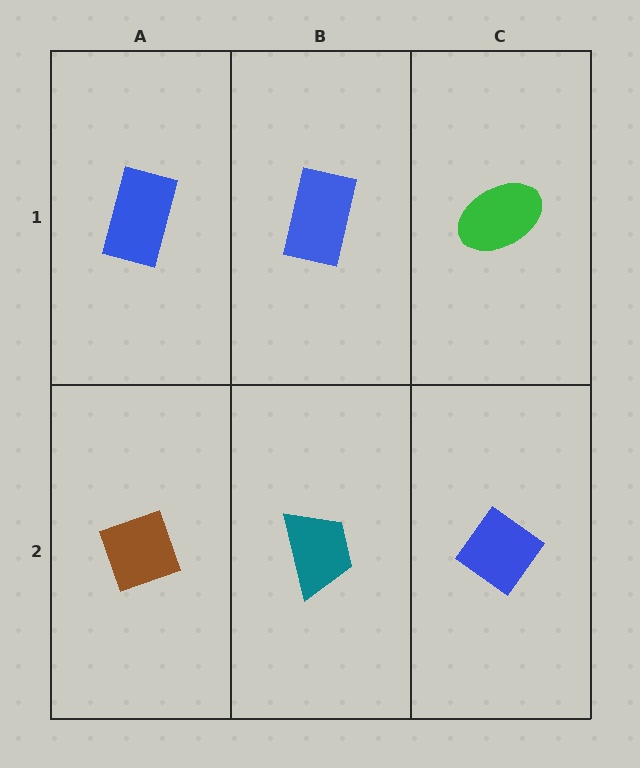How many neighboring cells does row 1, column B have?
3.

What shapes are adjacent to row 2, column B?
A blue rectangle (row 1, column B), a brown diamond (row 2, column A), a blue diamond (row 2, column C).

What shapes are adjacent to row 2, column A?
A blue rectangle (row 1, column A), a teal trapezoid (row 2, column B).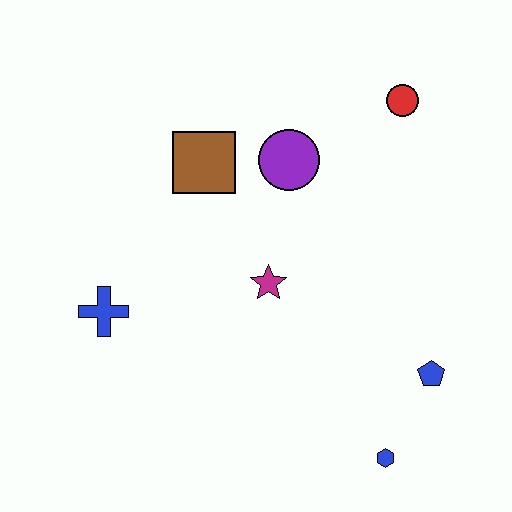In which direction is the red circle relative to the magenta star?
The red circle is above the magenta star.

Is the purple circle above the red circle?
No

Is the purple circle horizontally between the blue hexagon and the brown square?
Yes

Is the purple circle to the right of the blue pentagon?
No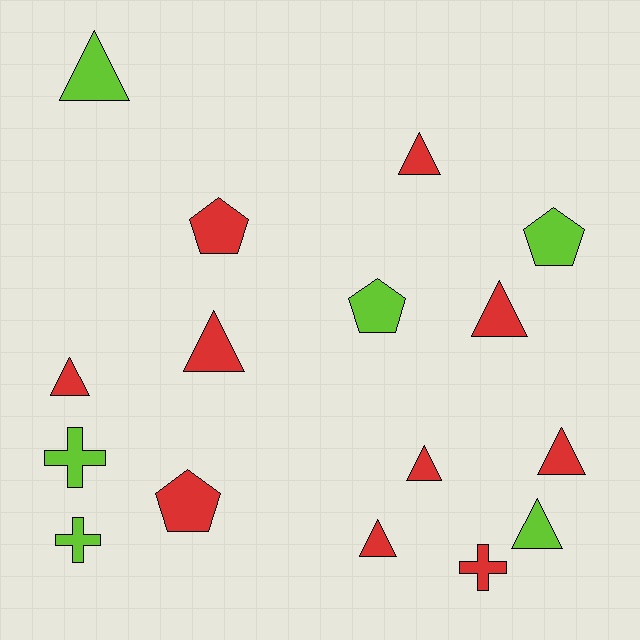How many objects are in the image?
There are 16 objects.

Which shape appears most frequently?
Triangle, with 9 objects.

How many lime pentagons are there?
There are 2 lime pentagons.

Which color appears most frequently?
Red, with 10 objects.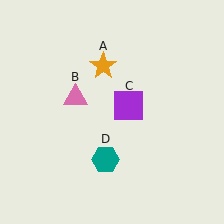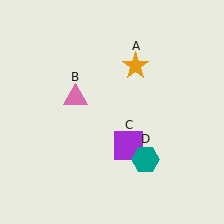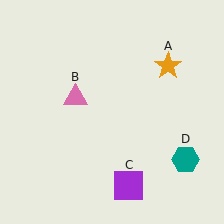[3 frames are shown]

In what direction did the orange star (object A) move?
The orange star (object A) moved right.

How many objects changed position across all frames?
3 objects changed position: orange star (object A), purple square (object C), teal hexagon (object D).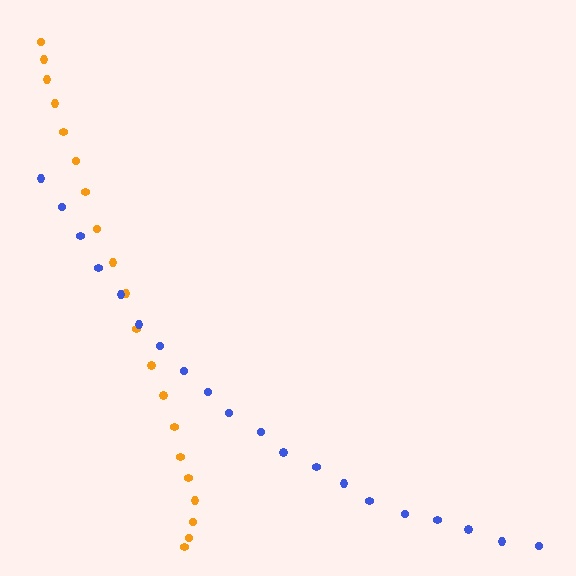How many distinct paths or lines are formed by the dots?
There are 2 distinct paths.